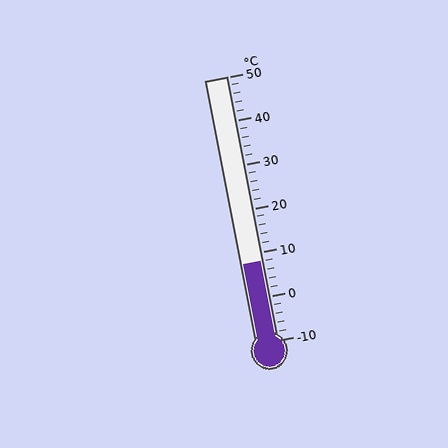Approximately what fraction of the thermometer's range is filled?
The thermometer is filled to approximately 30% of its range.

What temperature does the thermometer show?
The thermometer shows approximately 8°C.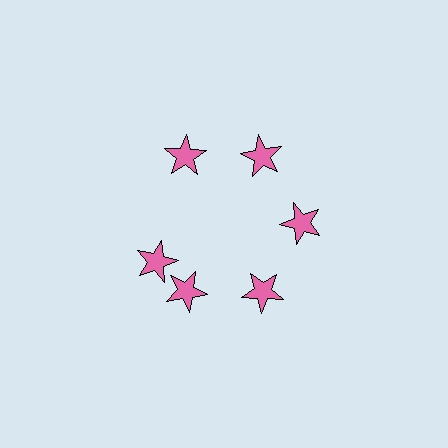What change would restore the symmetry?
The symmetry would be restored by rotating it back into even spacing with its neighbors so that all 6 stars sit at equal angles and equal distance from the center.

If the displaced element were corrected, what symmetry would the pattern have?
It would have 6-fold rotational symmetry — the pattern would map onto itself every 60 degrees.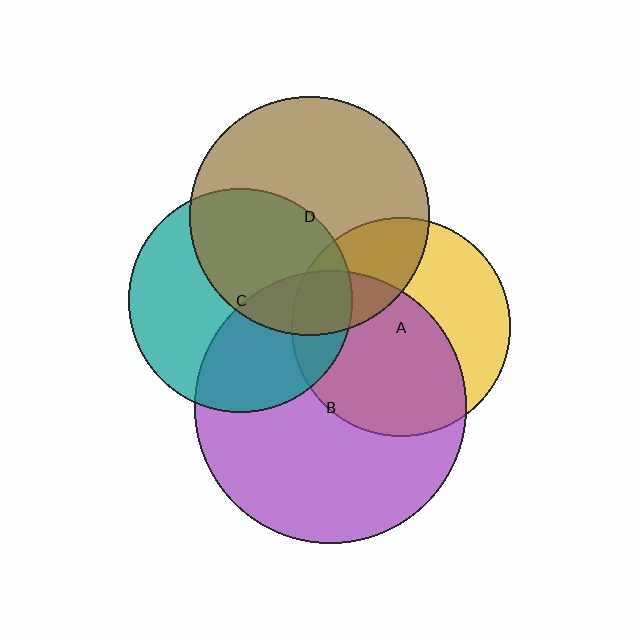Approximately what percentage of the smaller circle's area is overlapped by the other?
Approximately 40%.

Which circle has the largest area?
Circle B (purple).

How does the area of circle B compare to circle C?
Approximately 1.5 times.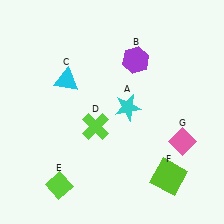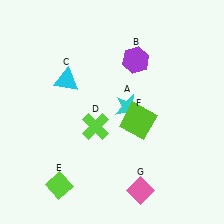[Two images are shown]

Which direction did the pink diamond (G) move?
The pink diamond (G) moved down.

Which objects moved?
The objects that moved are: the lime square (F), the pink diamond (G).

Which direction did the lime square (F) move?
The lime square (F) moved up.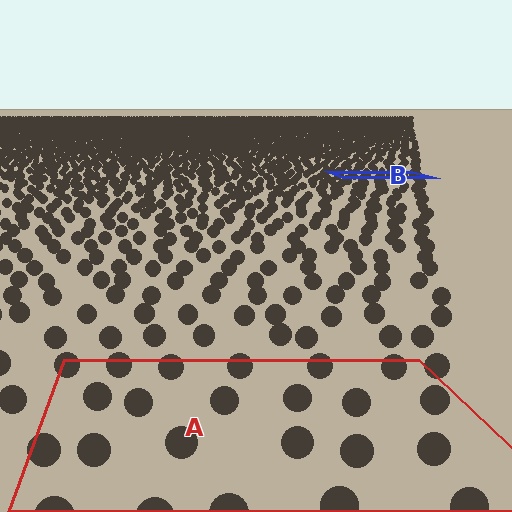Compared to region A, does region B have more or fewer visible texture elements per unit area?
Region B has more texture elements per unit area — they are packed more densely because it is farther away.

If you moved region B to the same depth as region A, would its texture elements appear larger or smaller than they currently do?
They would appear larger. At a closer depth, the same texture elements are projected at a bigger on-screen size.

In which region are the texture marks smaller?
The texture marks are smaller in region B, because it is farther away.